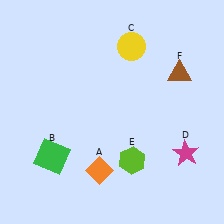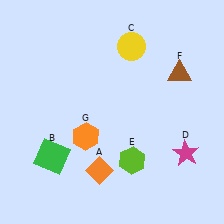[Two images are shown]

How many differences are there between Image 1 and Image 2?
There is 1 difference between the two images.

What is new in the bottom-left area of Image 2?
An orange hexagon (G) was added in the bottom-left area of Image 2.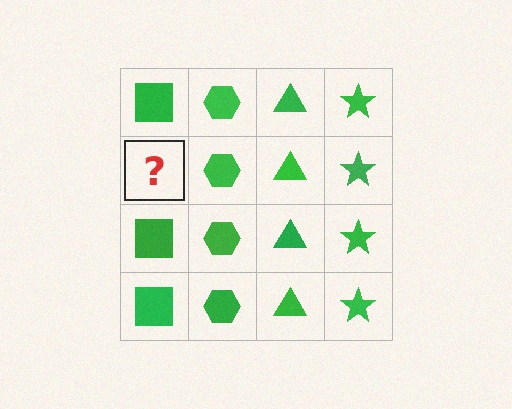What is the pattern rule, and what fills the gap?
The rule is that each column has a consistent shape. The gap should be filled with a green square.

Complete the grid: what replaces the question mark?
The question mark should be replaced with a green square.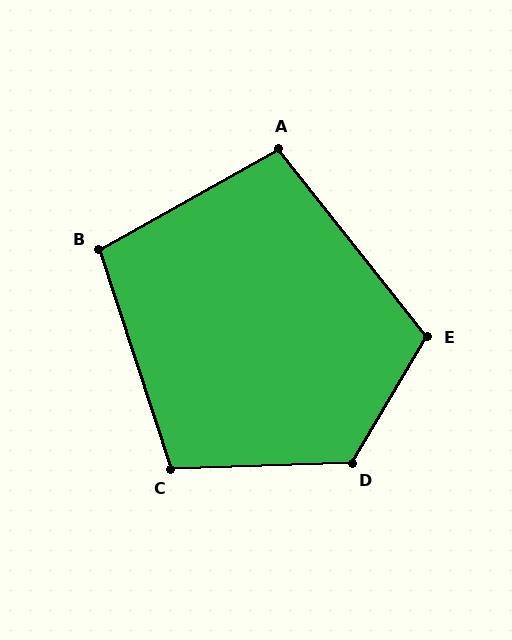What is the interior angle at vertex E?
Approximately 111 degrees (obtuse).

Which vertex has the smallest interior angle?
A, at approximately 99 degrees.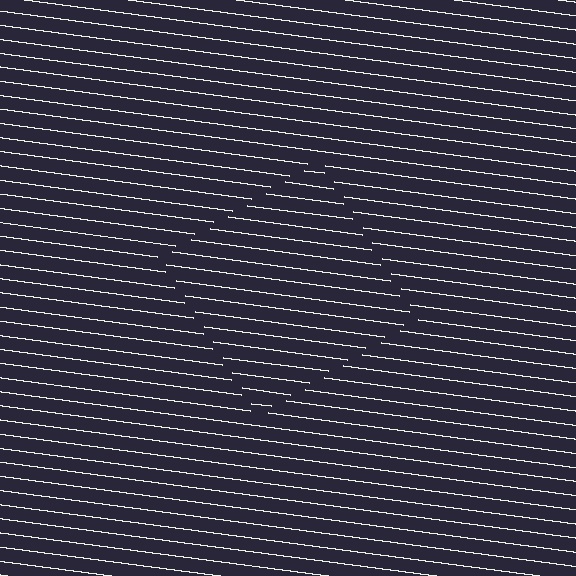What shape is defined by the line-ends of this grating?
An illusory square. The interior of the shape contains the same grating, shifted by half a period — the contour is defined by the phase discontinuity where line-ends from the inner and outer gratings abut.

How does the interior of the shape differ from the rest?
The interior of the shape contains the same grating, shifted by half a period — the contour is defined by the phase discontinuity where line-ends from the inner and outer gratings abut.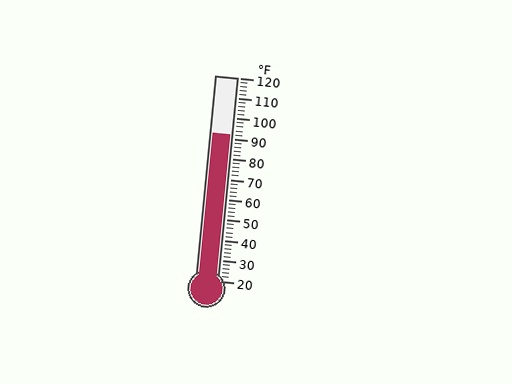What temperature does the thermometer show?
The thermometer shows approximately 92°F.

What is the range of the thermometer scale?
The thermometer scale ranges from 20°F to 120°F.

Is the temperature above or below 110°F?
The temperature is below 110°F.